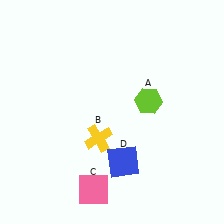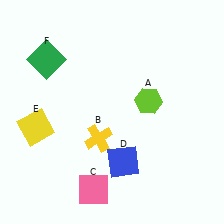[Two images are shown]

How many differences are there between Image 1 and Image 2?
There are 2 differences between the two images.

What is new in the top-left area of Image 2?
A green square (F) was added in the top-left area of Image 2.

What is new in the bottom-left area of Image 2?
A yellow square (E) was added in the bottom-left area of Image 2.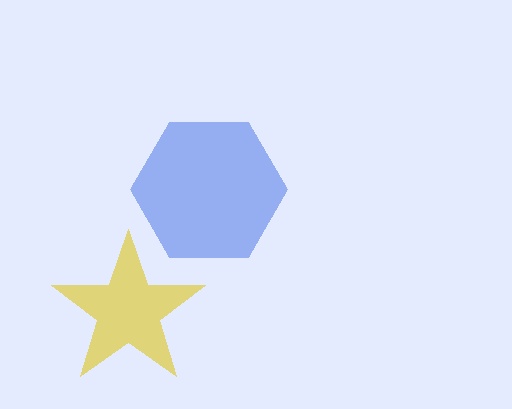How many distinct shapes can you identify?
There are 2 distinct shapes: a yellow star, a blue hexagon.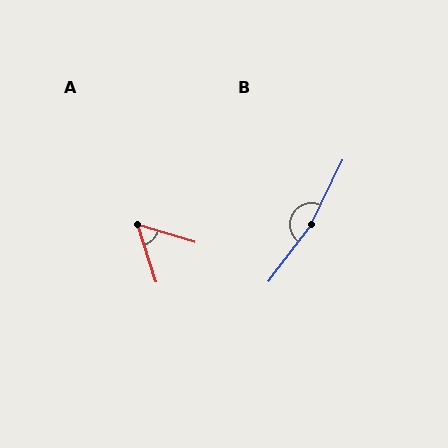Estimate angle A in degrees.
Approximately 55 degrees.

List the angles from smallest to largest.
A (55°), B (170°).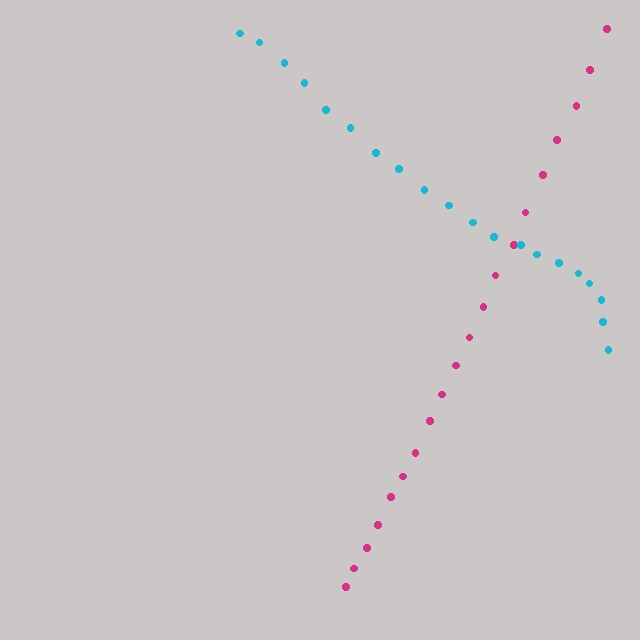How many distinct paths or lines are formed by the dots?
There are 2 distinct paths.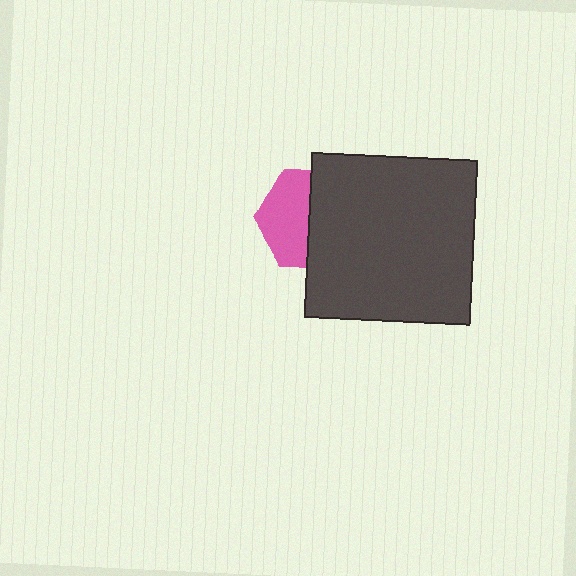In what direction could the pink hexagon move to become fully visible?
The pink hexagon could move left. That would shift it out from behind the dark gray square entirely.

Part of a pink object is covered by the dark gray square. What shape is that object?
It is a hexagon.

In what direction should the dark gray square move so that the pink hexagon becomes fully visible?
The dark gray square should move right. That is the shortest direction to clear the overlap and leave the pink hexagon fully visible.